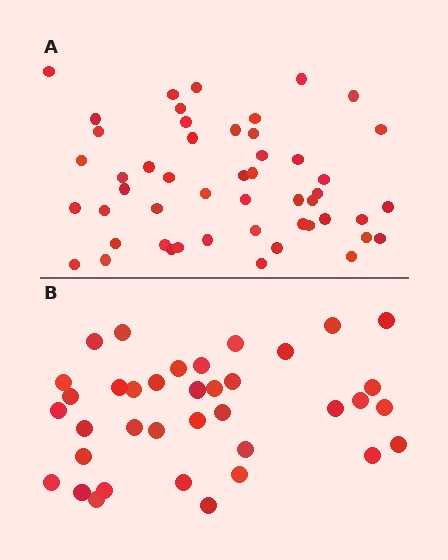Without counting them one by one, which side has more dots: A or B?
Region A (the top region) has more dots.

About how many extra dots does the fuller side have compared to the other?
Region A has approximately 15 more dots than region B.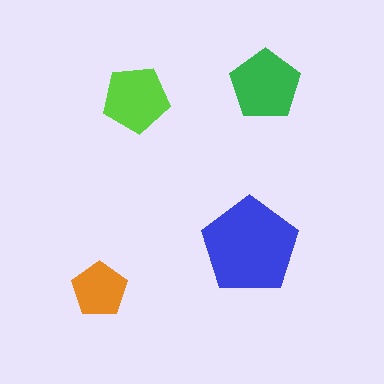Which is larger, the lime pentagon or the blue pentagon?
The blue one.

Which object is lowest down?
The orange pentagon is bottommost.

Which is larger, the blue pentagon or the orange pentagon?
The blue one.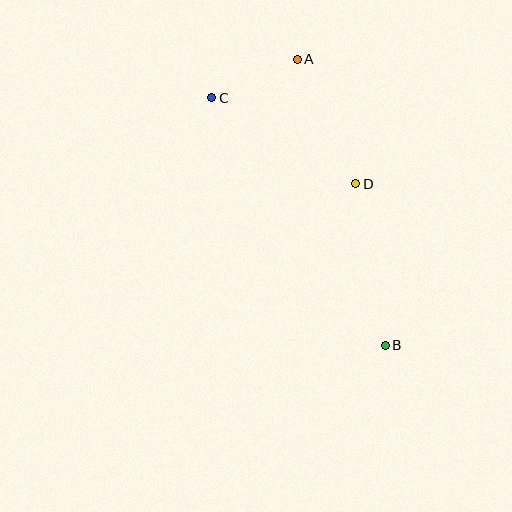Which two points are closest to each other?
Points A and C are closest to each other.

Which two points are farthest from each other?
Points B and C are farthest from each other.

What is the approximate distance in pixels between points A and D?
The distance between A and D is approximately 138 pixels.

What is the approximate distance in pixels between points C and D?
The distance between C and D is approximately 168 pixels.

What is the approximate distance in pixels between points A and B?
The distance between A and B is approximately 299 pixels.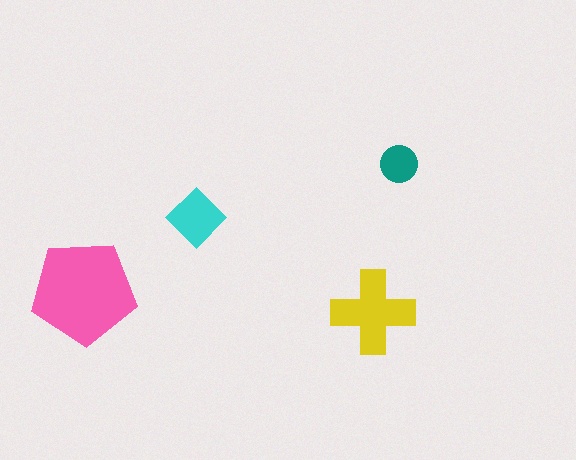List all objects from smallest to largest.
The teal circle, the cyan diamond, the yellow cross, the pink pentagon.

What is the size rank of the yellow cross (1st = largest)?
2nd.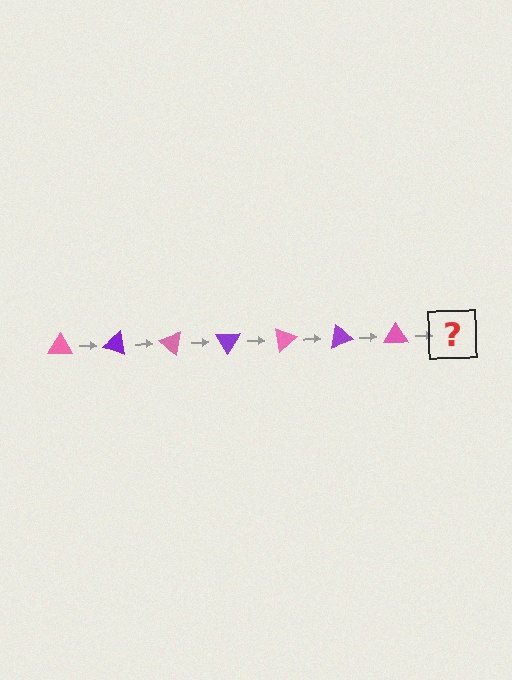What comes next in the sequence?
The next element should be a purple triangle, rotated 140 degrees from the start.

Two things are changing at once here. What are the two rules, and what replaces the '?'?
The two rules are that it rotates 20 degrees each step and the color cycles through pink and purple. The '?' should be a purple triangle, rotated 140 degrees from the start.